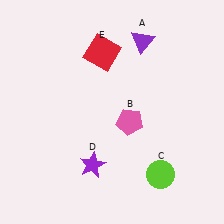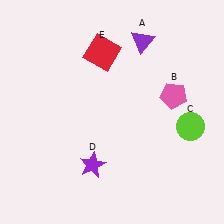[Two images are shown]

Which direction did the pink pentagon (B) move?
The pink pentagon (B) moved right.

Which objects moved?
The objects that moved are: the pink pentagon (B), the lime circle (C).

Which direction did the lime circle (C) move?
The lime circle (C) moved up.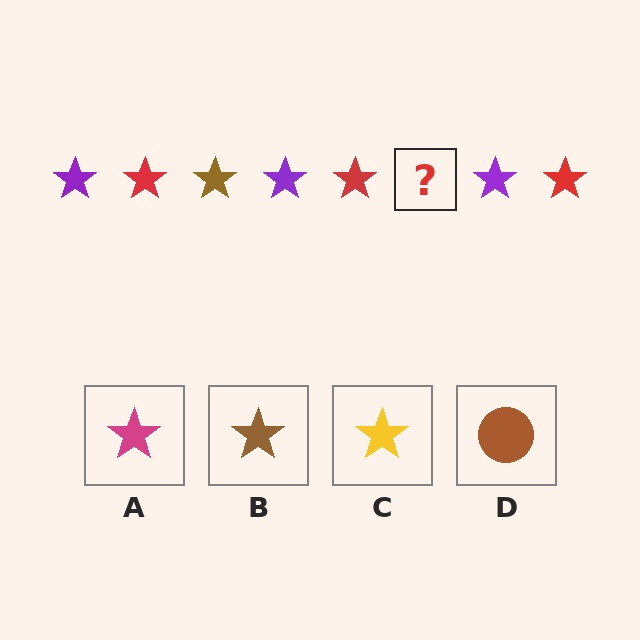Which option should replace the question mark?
Option B.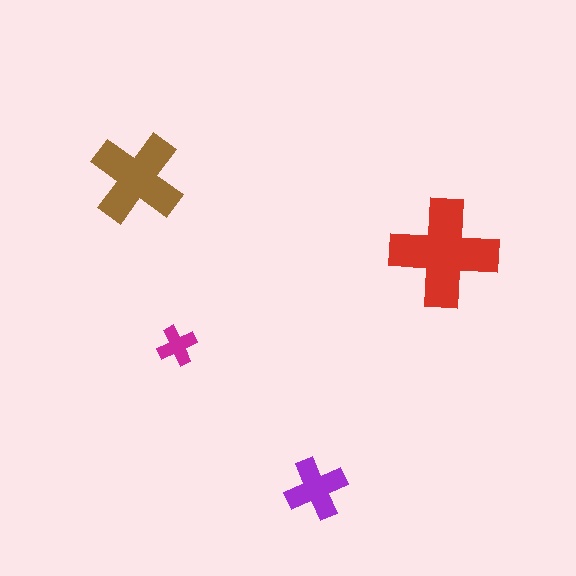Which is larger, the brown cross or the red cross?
The red one.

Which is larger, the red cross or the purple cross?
The red one.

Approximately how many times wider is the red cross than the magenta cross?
About 2.5 times wider.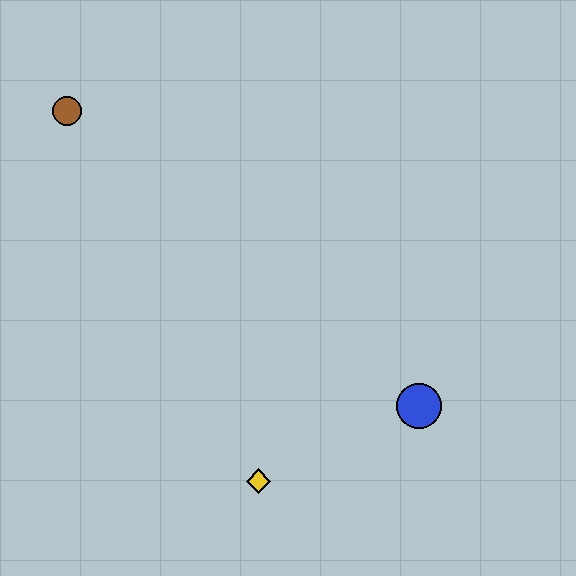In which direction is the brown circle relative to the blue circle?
The brown circle is to the left of the blue circle.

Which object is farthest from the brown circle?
The blue circle is farthest from the brown circle.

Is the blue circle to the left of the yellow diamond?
No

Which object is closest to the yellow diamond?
The blue circle is closest to the yellow diamond.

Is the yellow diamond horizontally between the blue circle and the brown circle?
Yes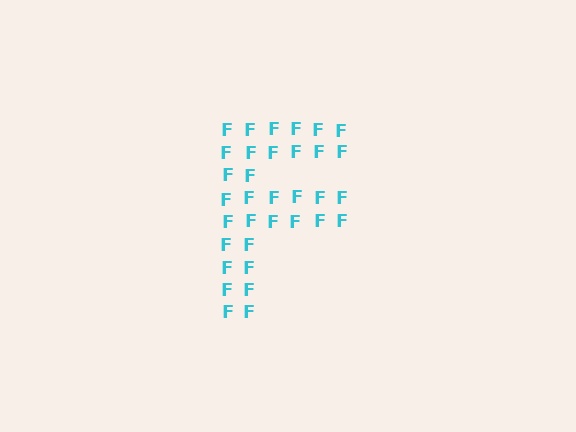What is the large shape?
The large shape is the letter F.